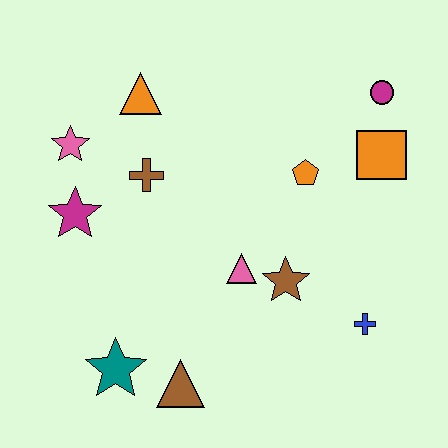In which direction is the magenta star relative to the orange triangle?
The magenta star is below the orange triangle.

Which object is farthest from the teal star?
The magenta circle is farthest from the teal star.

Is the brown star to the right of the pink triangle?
Yes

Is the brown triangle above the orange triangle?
No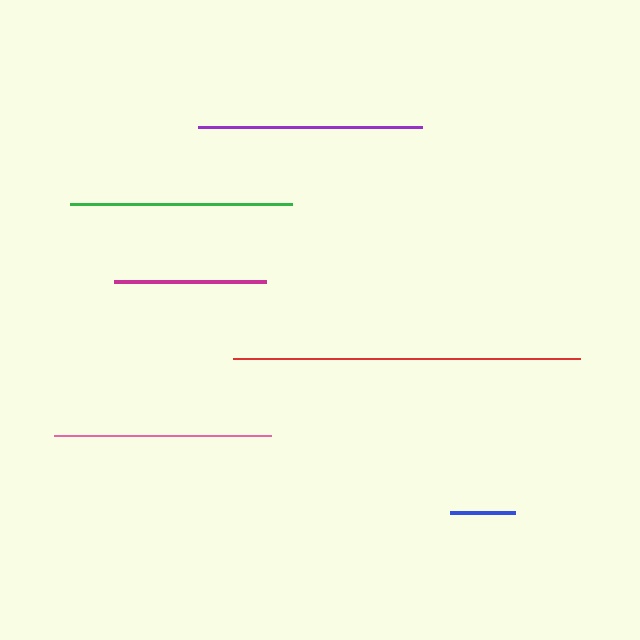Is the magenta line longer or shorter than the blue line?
The magenta line is longer than the blue line.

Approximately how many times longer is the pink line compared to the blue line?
The pink line is approximately 3.3 times the length of the blue line.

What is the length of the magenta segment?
The magenta segment is approximately 152 pixels long.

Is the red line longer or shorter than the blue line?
The red line is longer than the blue line.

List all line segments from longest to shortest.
From longest to shortest: red, purple, green, pink, magenta, blue.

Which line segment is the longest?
The red line is the longest at approximately 347 pixels.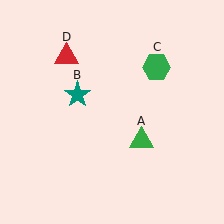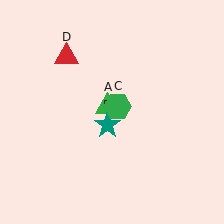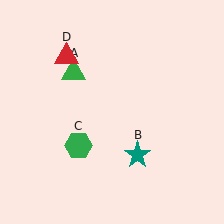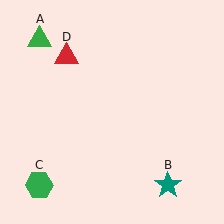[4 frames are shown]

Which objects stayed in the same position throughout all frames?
Red triangle (object D) remained stationary.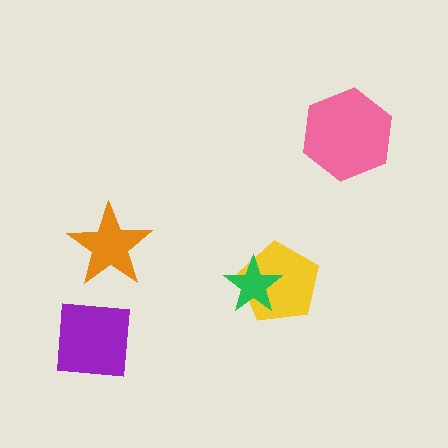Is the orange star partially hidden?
No, no other shape covers it.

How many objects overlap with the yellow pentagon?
1 object overlaps with the yellow pentagon.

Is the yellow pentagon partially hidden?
Yes, it is partially covered by another shape.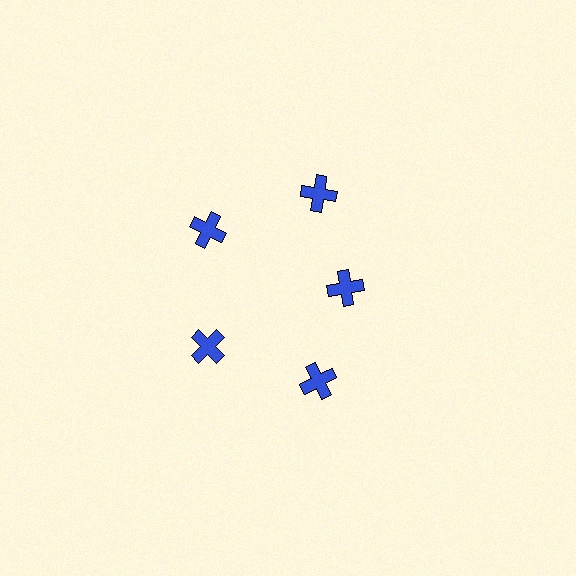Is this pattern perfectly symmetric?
No. The 5 blue crosses are arranged in a ring, but one element near the 3 o'clock position is pulled inward toward the center, breaking the 5-fold rotational symmetry.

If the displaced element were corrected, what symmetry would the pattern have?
It would have 5-fold rotational symmetry — the pattern would map onto itself every 72 degrees.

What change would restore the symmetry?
The symmetry would be restored by moving it outward, back onto the ring so that all 5 crosses sit at equal angles and equal distance from the center.